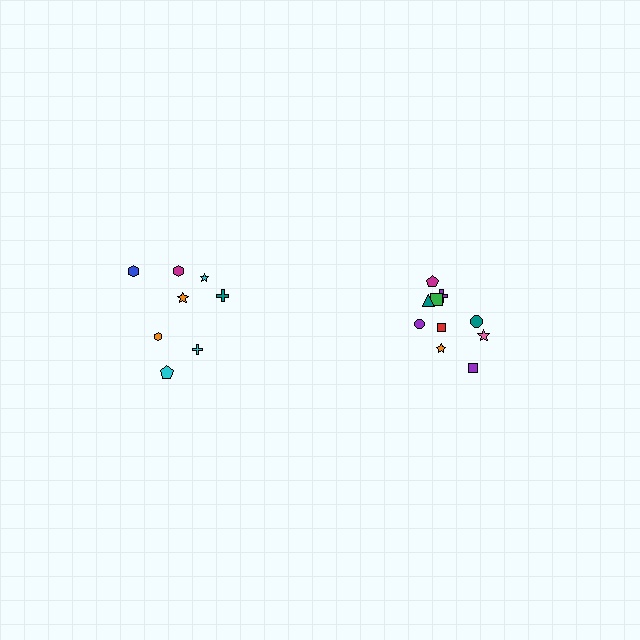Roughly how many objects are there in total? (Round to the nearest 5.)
Roughly 20 objects in total.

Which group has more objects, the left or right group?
The right group.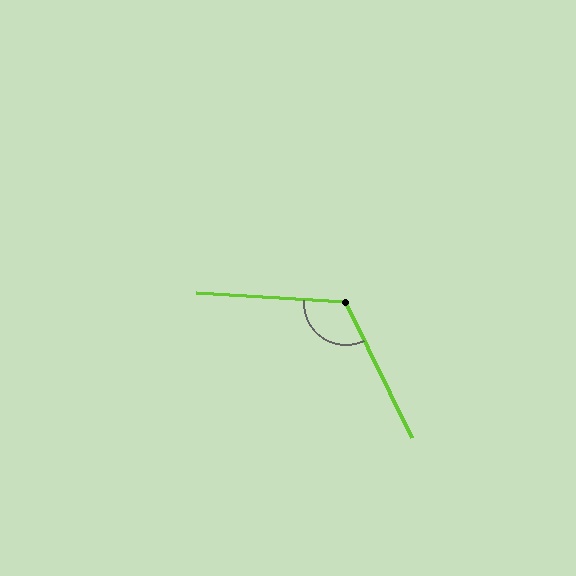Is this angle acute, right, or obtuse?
It is obtuse.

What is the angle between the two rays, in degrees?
Approximately 119 degrees.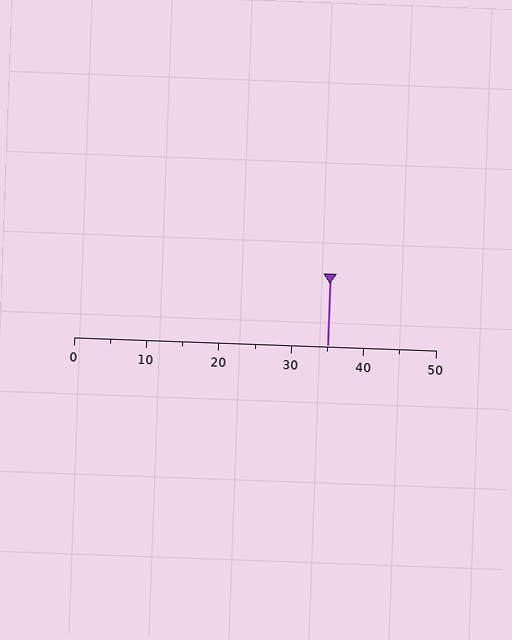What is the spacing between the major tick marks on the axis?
The major ticks are spaced 10 apart.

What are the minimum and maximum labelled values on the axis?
The axis runs from 0 to 50.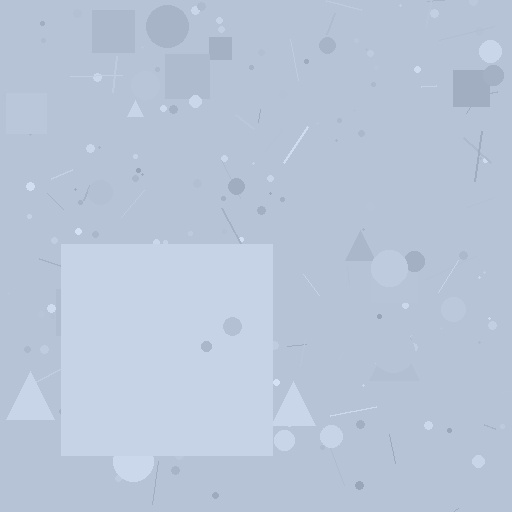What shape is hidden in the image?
A square is hidden in the image.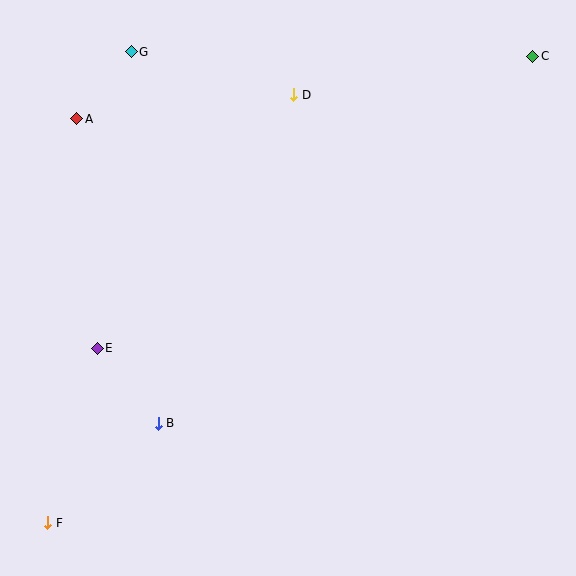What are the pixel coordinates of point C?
Point C is at (533, 56).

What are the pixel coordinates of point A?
Point A is at (77, 119).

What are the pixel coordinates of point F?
Point F is at (48, 523).